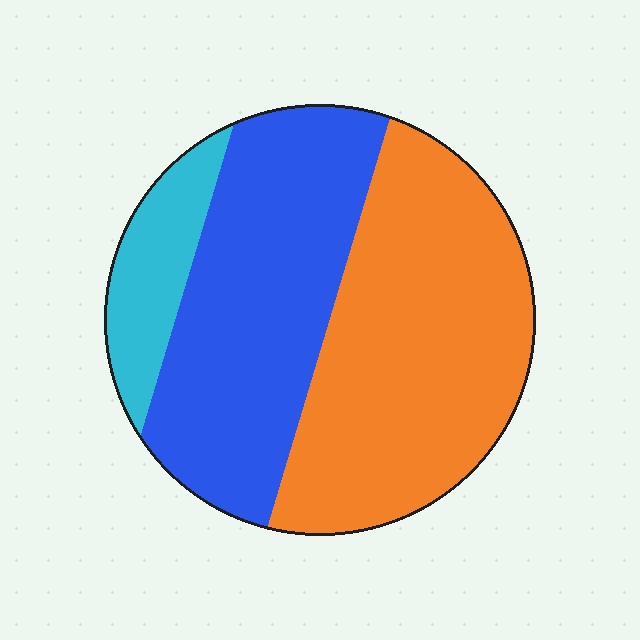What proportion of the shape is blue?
Blue takes up about two fifths (2/5) of the shape.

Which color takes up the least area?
Cyan, at roughly 10%.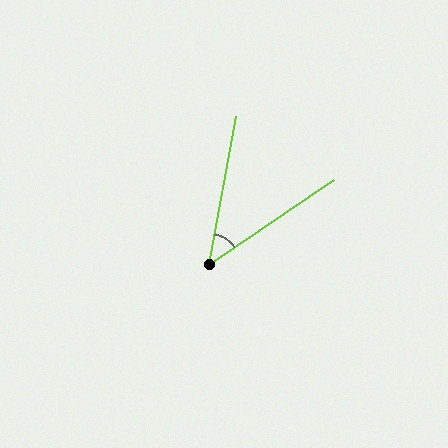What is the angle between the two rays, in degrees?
Approximately 45 degrees.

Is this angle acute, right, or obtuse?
It is acute.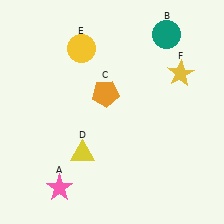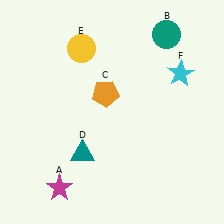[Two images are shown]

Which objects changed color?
A changed from pink to magenta. D changed from yellow to teal. F changed from yellow to cyan.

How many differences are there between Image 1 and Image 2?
There are 3 differences between the two images.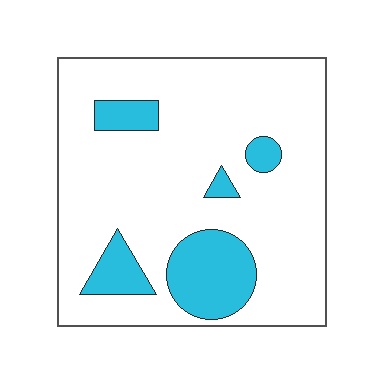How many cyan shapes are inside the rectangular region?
5.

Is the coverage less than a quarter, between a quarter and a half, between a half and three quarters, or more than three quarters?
Less than a quarter.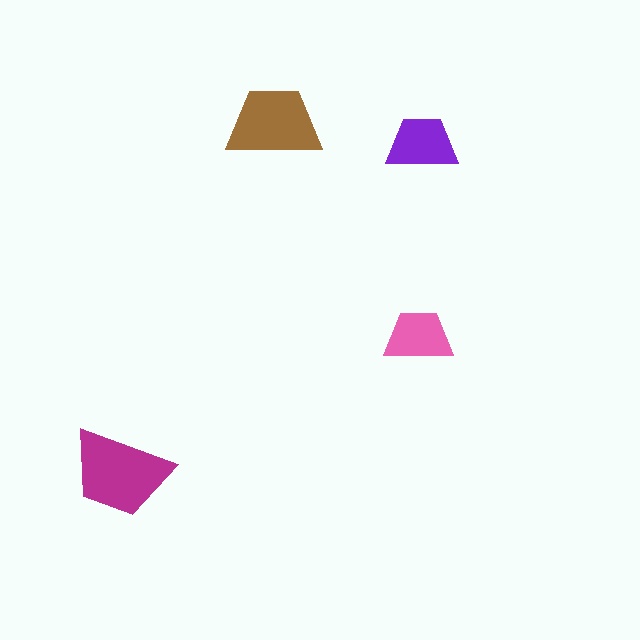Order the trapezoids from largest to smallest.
the magenta one, the brown one, the purple one, the pink one.